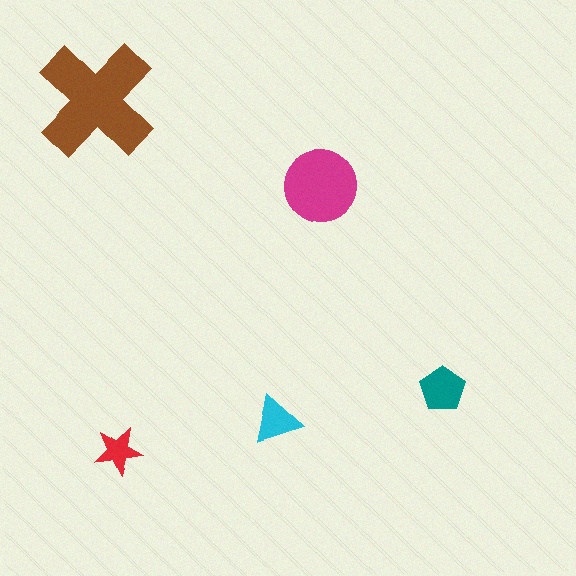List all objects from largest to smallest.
The brown cross, the magenta circle, the teal pentagon, the cyan triangle, the red star.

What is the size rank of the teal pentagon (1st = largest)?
3rd.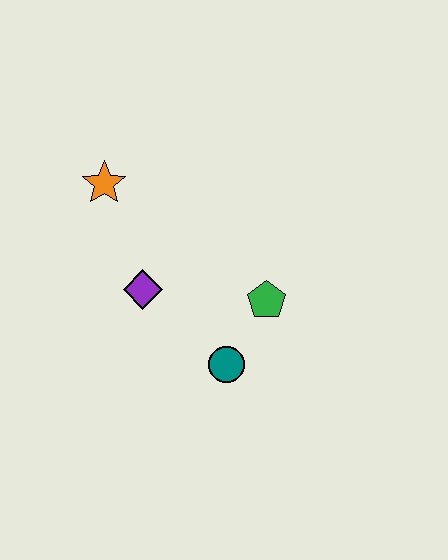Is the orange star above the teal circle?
Yes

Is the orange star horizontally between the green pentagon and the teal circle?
No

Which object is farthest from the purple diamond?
The green pentagon is farthest from the purple diamond.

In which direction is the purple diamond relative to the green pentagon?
The purple diamond is to the left of the green pentagon.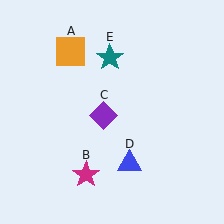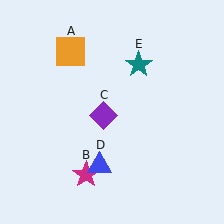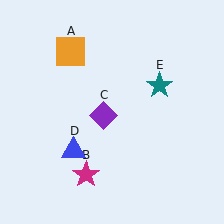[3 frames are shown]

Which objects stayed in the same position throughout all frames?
Orange square (object A) and magenta star (object B) and purple diamond (object C) remained stationary.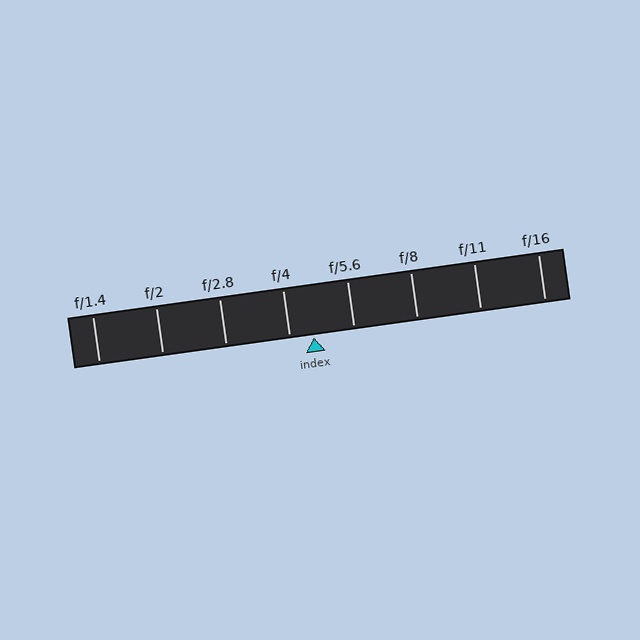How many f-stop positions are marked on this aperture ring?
There are 8 f-stop positions marked.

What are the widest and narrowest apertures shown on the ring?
The widest aperture shown is f/1.4 and the narrowest is f/16.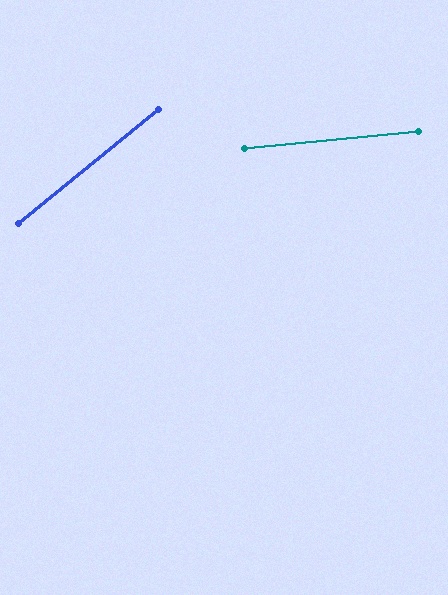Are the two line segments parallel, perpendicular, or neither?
Neither parallel nor perpendicular — they differ by about 33°.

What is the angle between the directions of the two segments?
Approximately 33 degrees.